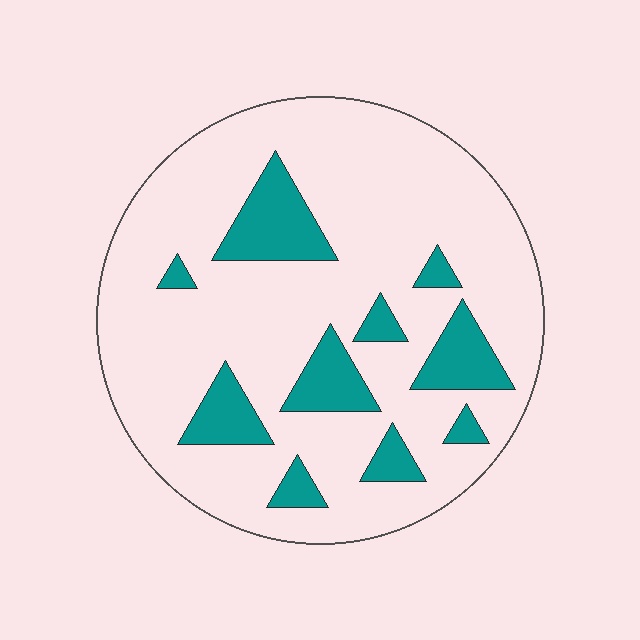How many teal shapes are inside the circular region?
10.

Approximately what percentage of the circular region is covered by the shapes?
Approximately 20%.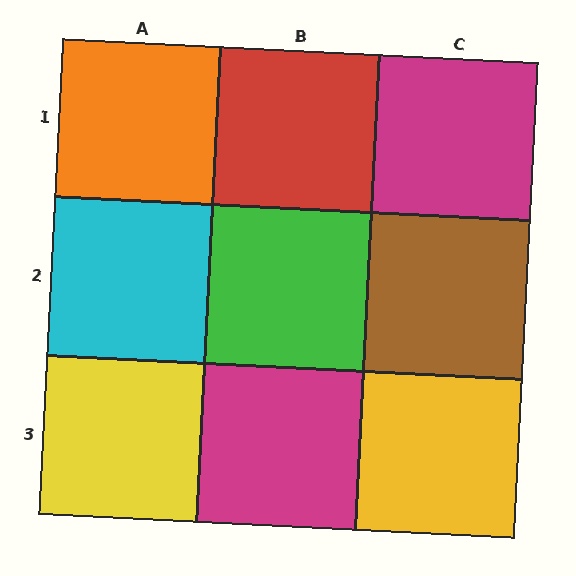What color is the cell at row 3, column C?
Yellow.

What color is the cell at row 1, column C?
Magenta.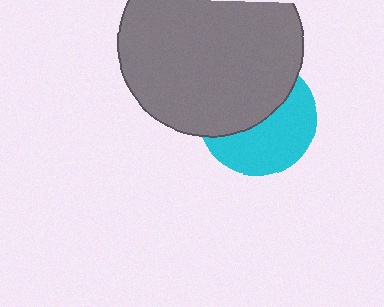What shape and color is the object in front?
The object in front is a gray circle.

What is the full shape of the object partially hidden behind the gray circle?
The partially hidden object is a cyan circle.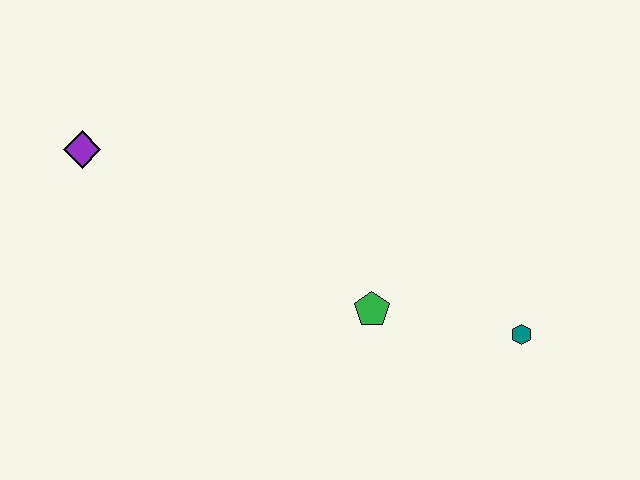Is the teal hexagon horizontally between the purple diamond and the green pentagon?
No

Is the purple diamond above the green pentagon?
Yes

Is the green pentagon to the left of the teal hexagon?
Yes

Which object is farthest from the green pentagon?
The purple diamond is farthest from the green pentagon.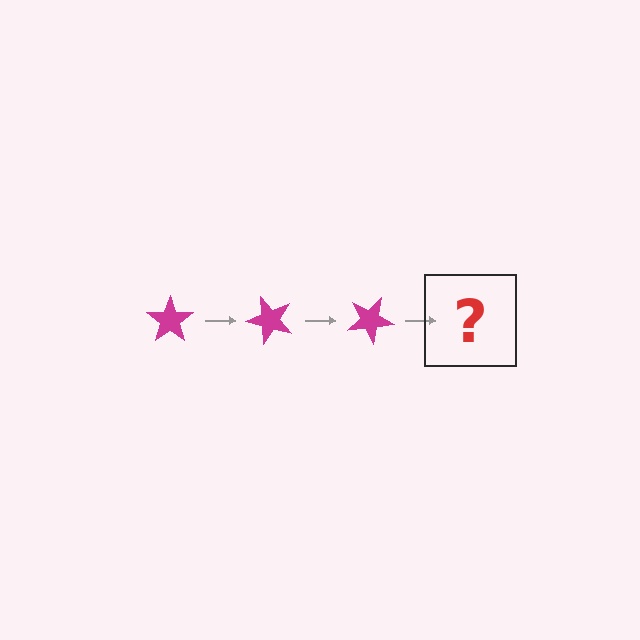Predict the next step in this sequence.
The next step is a magenta star rotated 150 degrees.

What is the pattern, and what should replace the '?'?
The pattern is that the star rotates 50 degrees each step. The '?' should be a magenta star rotated 150 degrees.